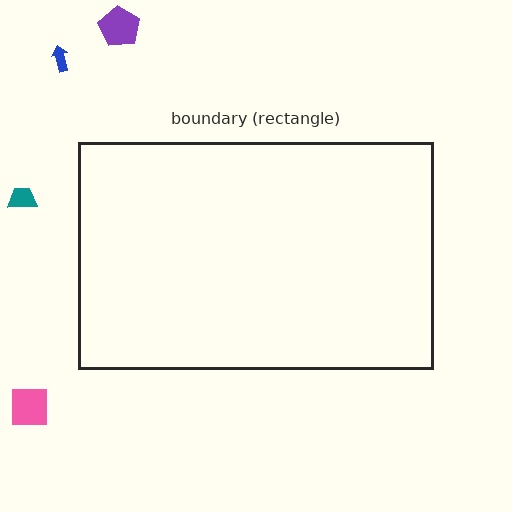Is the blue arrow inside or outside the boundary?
Outside.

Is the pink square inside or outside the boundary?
Outside.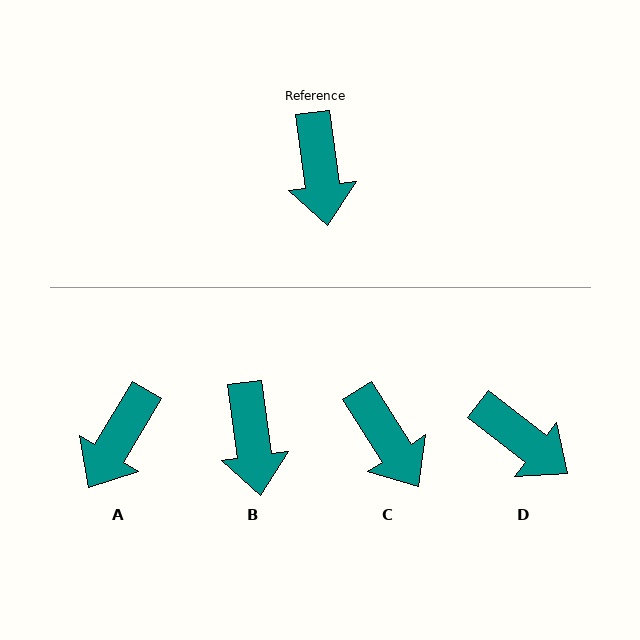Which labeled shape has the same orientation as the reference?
B.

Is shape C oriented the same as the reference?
No, it is off by about 24 degrees.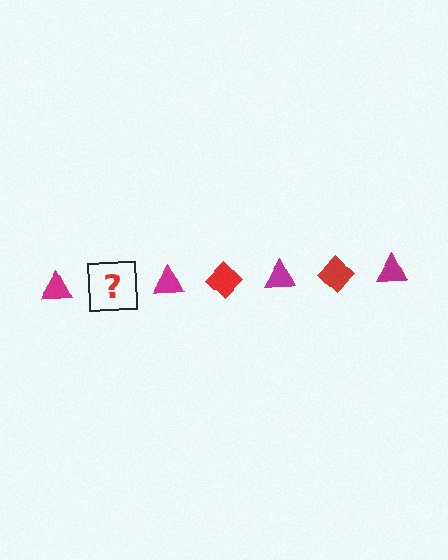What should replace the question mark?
The question mark should be replaced with a red diamond.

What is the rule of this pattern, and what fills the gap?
The rule is that the pattern alternates between magenta triangle and red diamond. The gap should be filled with a red diamond.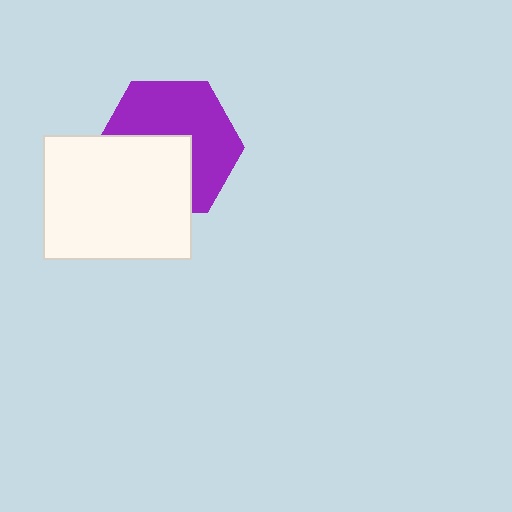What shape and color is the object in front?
The object in front is a white rectangle.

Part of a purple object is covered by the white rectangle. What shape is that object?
It is a hexagon.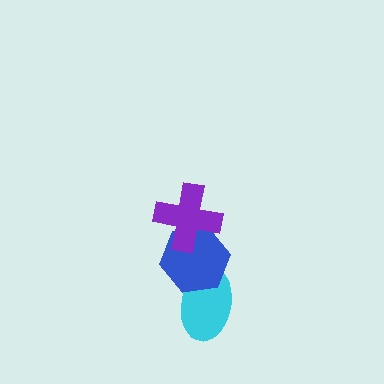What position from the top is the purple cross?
The purple cross is 1st from the top.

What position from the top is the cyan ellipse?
The cyan ellipse is 3rd from the top.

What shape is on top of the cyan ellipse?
The blue hexagon is on top of the cyan ellipse.